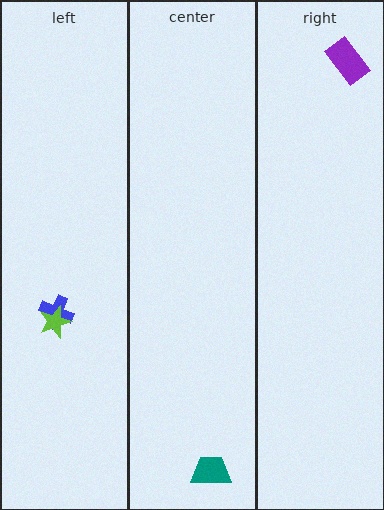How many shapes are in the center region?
1.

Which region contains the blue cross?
The left region.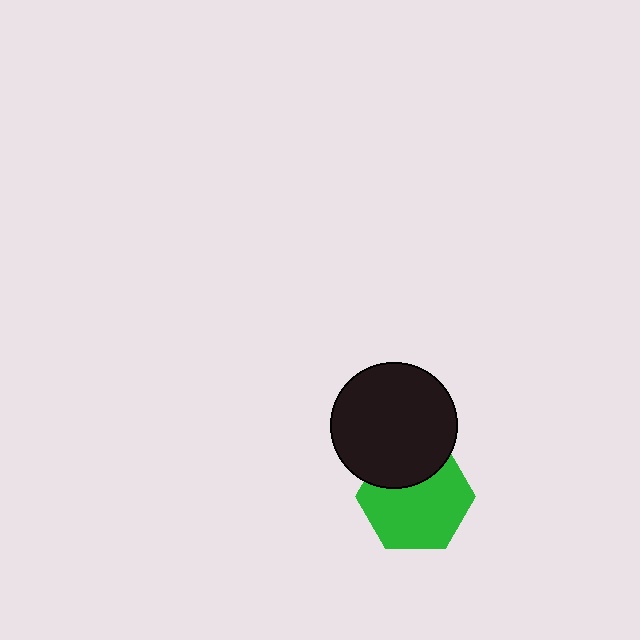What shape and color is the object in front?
The object in front is a black circle.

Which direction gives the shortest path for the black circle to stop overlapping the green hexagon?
Moving up gives the shortest separation.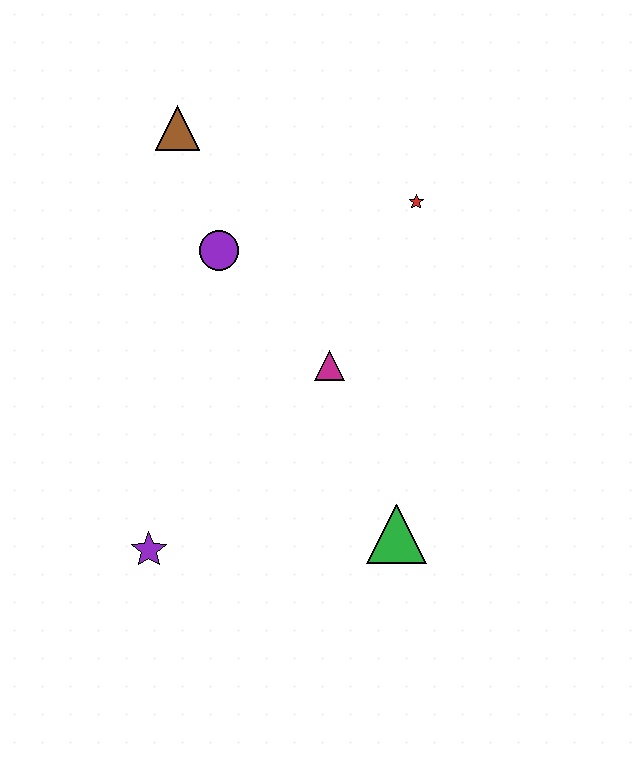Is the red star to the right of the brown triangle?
Yes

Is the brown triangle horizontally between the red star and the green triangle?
No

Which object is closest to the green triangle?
The magenta triangle is closest to the green triangle.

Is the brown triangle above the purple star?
Yes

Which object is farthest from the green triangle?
The brown triangle is farthest from the green triangle.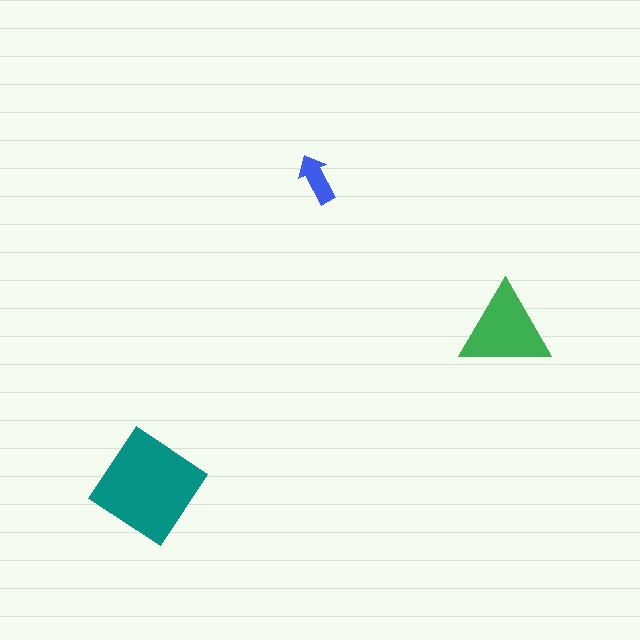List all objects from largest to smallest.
The teal diamond, the green triangle, the blue arrow.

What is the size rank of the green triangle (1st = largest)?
2nd.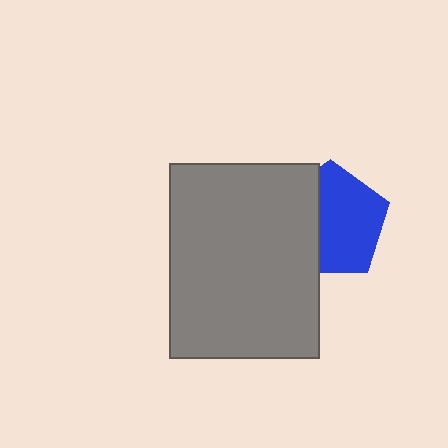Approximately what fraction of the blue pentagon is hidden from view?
Roughly 38% of the blue pentagon is hidden behind the gray rectangle.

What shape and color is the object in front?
The object in front is a gray rectangle.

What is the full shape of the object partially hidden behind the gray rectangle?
The partially hidden object is a blue pentagon.